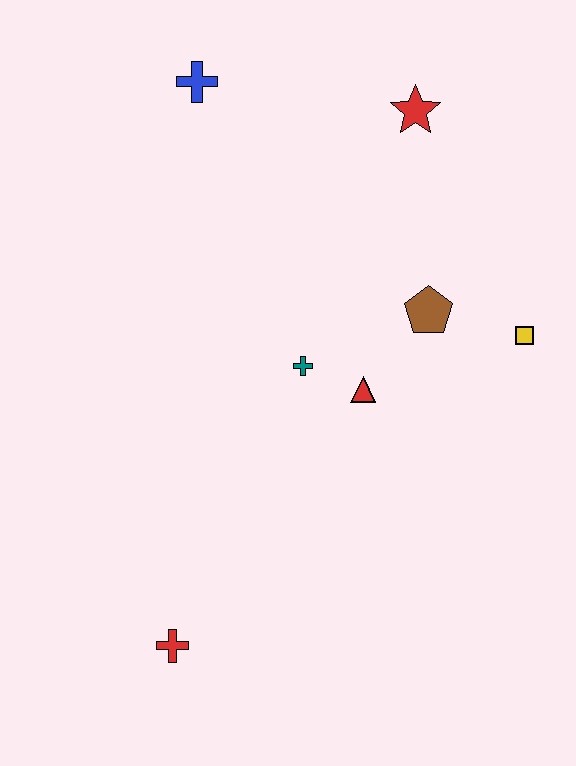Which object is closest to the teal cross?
The red triangle is closest to the teal cross.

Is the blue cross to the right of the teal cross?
No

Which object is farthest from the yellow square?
The red cross is farthest from the yellow square.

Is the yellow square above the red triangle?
Yes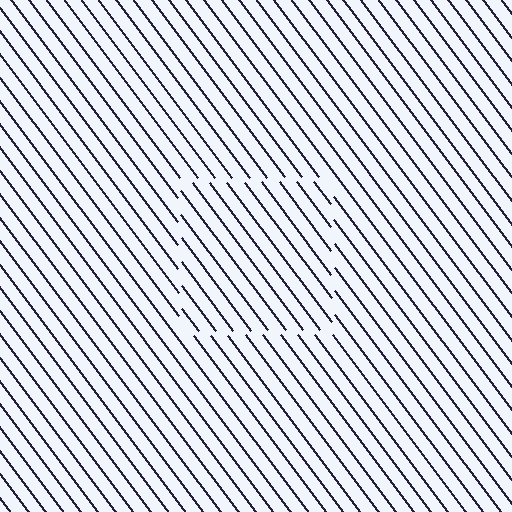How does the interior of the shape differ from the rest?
The interior of the shape contains the same grating, shifted by half a period — the contour is defined by the phase discontinuity where line-ends from the inner and outer gratings abut.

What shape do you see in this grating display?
An illusory square. The interior of the shape contains the same grating, shifted by half a period — the contour is defined by the phase discontinuity where line-ends from the inner and outer gratings abut.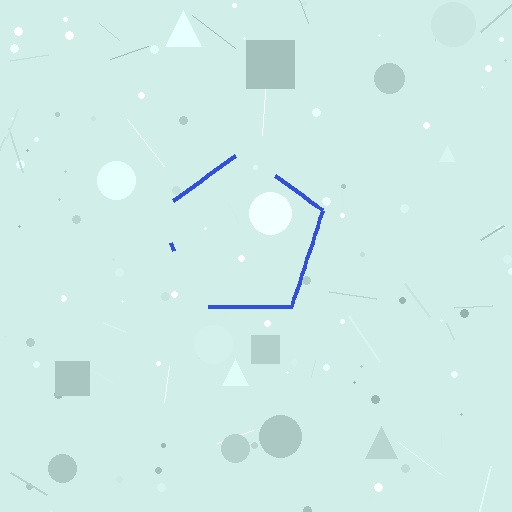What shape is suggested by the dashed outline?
The dashed outline suggests a pentagon.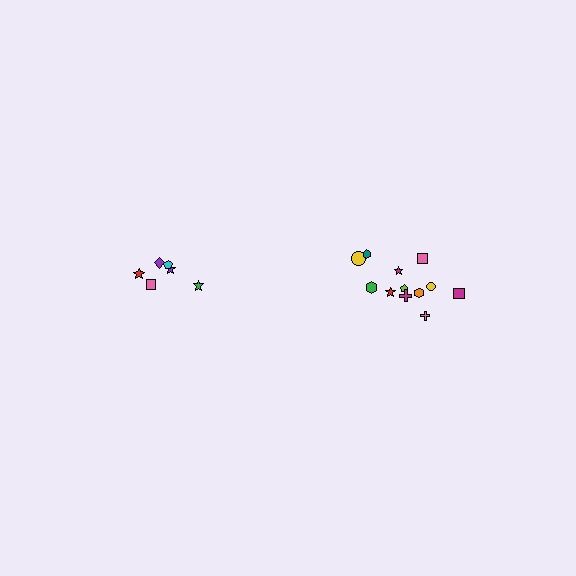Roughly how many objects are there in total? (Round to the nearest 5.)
Roughly 20 objects in total.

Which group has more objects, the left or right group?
The right group.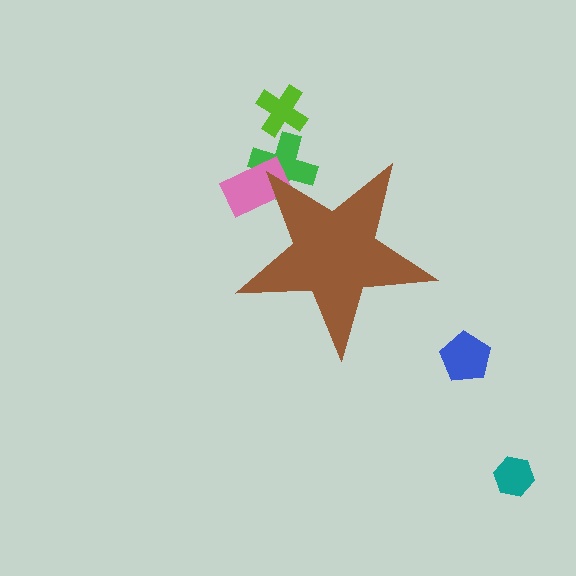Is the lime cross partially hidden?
No, the lime cross is fully visible.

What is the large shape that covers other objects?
A brown star.